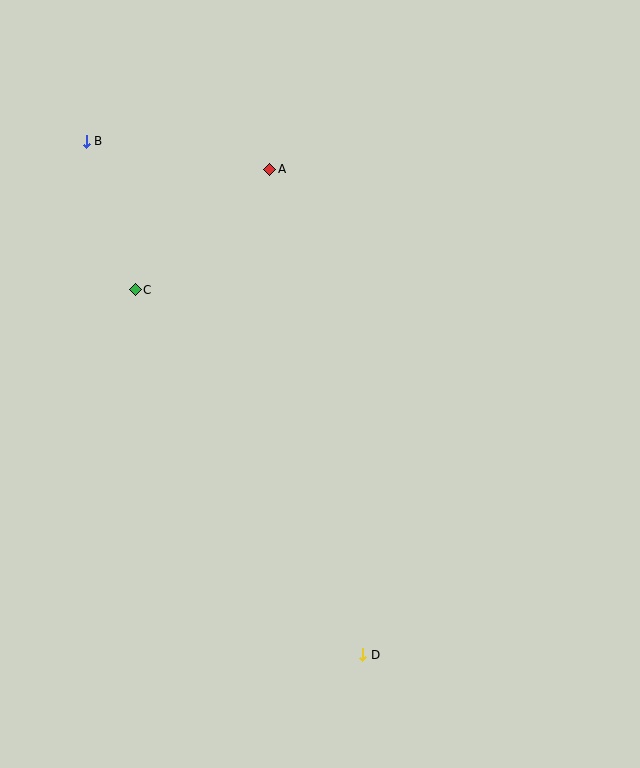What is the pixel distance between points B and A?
The distance between B and A is 186 pixels.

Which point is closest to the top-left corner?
Point B is closest to the top-left corner.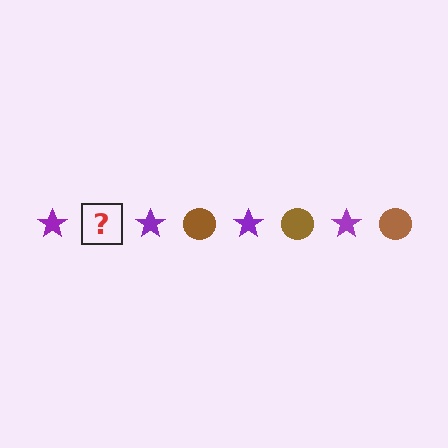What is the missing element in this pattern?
The missing element is a brown circle.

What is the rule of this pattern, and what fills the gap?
The rule is that the pattern alternates between purple star and brown circle. The gap should be filled with a brown circle.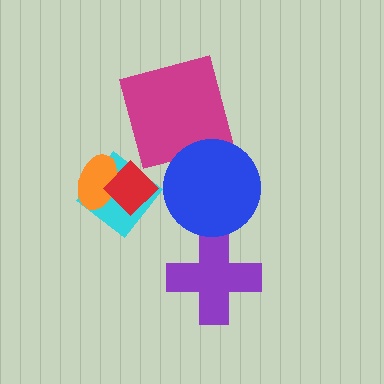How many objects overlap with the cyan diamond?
2 objects overlap with the cyan diamond.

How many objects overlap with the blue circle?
1 object overlaps with the blue circle.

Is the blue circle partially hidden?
No, no other shape covers it.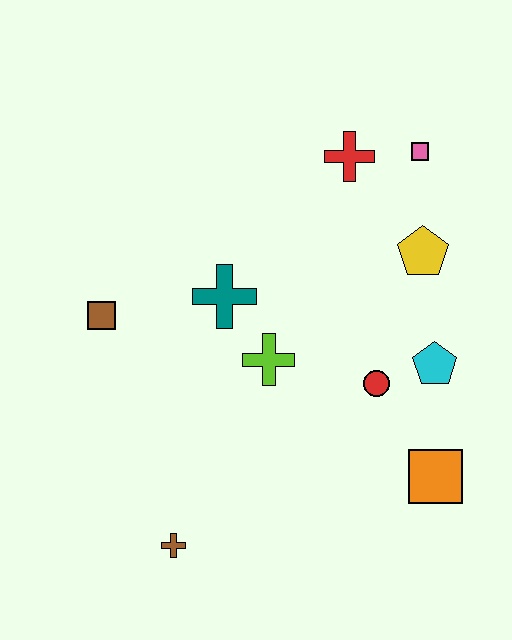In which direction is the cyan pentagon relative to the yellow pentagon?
The cyan pentagon is below the yellow pentagon.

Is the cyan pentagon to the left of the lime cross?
No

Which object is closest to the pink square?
The red cross is closest to the pink square.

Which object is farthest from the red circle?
The brown square is farthest from the red circle.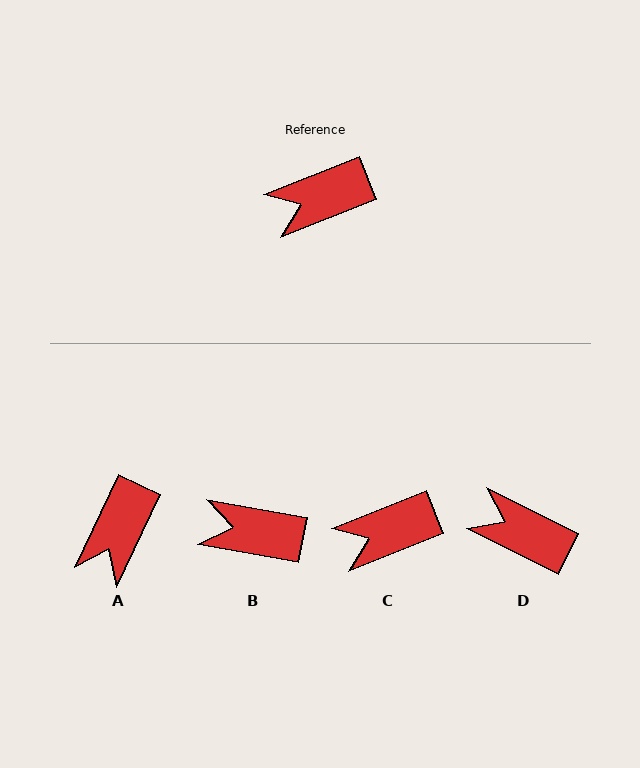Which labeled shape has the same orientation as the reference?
C.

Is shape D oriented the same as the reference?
No, it is off by about 48 degrees.